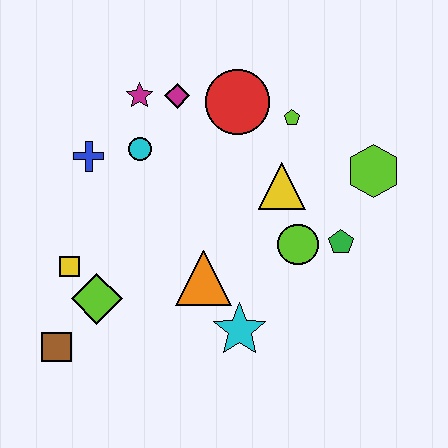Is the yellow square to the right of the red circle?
No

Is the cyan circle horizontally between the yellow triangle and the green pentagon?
No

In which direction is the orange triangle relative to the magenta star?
The orange triangle is below the magenta star.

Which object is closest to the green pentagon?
The lime circle is closest to the green pentagon.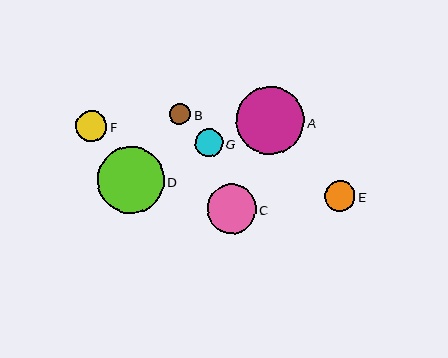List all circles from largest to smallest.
From largest to smallest: A, D, C, F, E, G, B.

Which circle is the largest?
Circle A is the largest with a size of approximately 68 pixels.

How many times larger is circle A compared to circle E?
Circle A is approximately 2.2 times the size of circle E.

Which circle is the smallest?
Circle B is the smallest with a size of approximately 22 pixels.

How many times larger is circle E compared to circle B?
Circle E is approximately 1.4 times the size of circle B.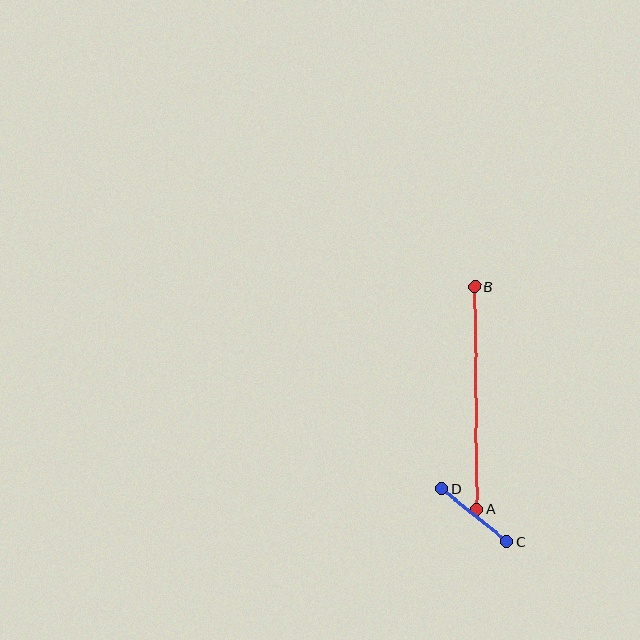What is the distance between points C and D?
The distance is approximately 84 pixels.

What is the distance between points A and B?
The distance is approximately 223 pixels.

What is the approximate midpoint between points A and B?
The midpoint is at approximately (476, 398) pixels.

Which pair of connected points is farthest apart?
Points A and B are farthest apart.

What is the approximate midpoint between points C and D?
The midpoint is at approximately (474, 515) pixels.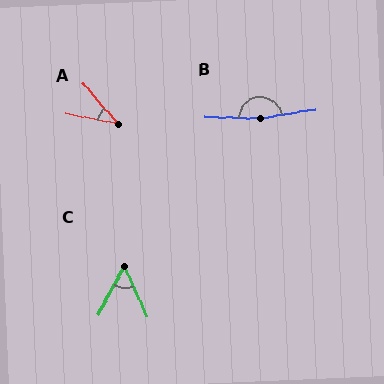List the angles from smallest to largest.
A (39°), C (53°), B (170°).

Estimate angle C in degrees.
Approximately 53 degrees.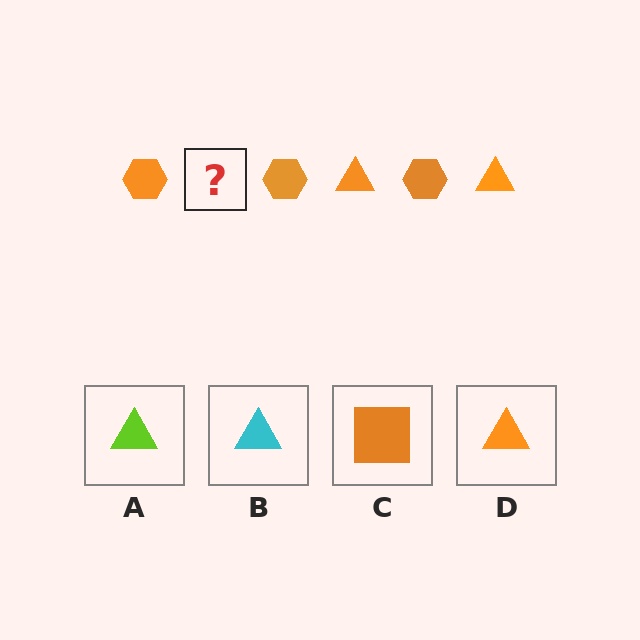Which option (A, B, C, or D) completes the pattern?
D.